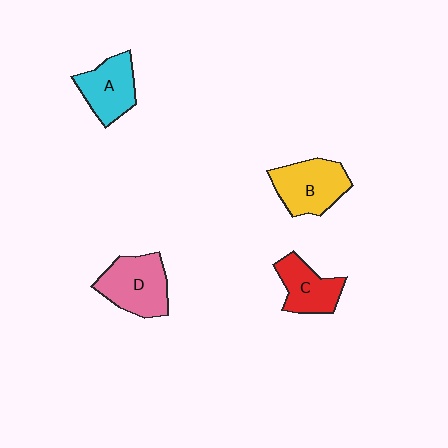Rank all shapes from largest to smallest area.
From largest to smallest: D (pink), B (yellow), A (cyan), C (red).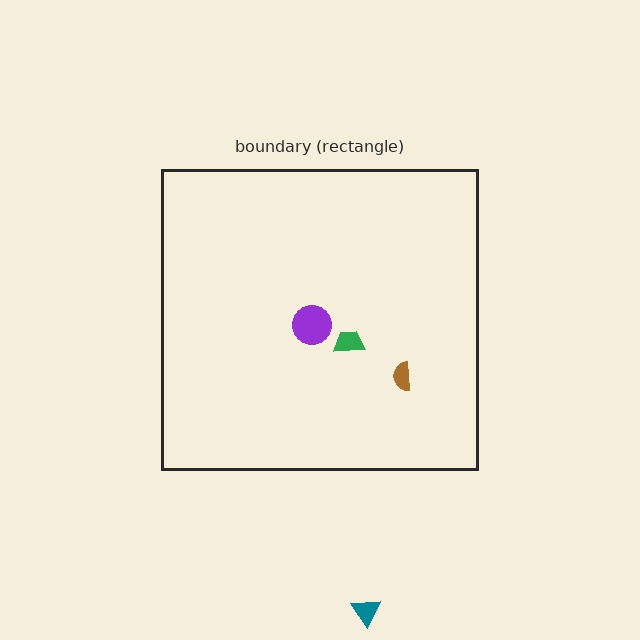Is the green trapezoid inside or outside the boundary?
Inside.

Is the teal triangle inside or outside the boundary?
Outside.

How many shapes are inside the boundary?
3 inside, 1 outside.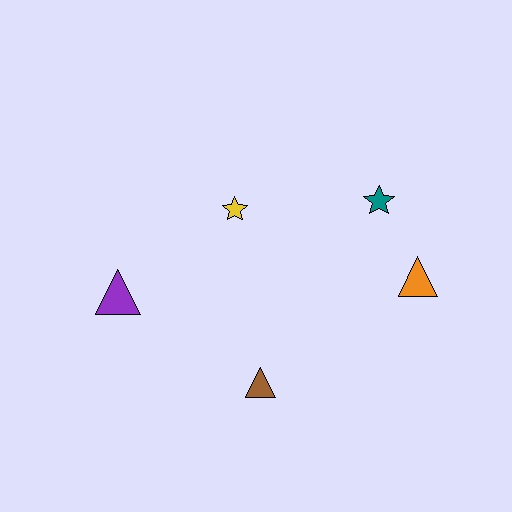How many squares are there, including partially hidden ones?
There are no squares.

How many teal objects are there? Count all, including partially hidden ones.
There is 1 teal object.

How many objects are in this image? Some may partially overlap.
There are 5 objects.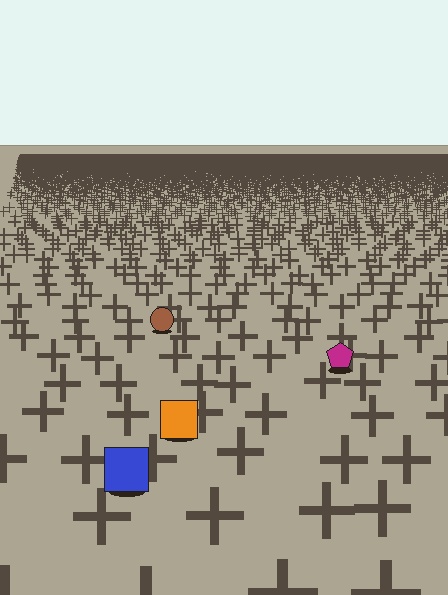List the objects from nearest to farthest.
From nearest to farthest: the blue square, the orange square, the magenta pentagon, the brown circle.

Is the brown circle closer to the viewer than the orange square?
No. The orange square is closer — you can tell from the texture gradient: the ground texture is coarser near it.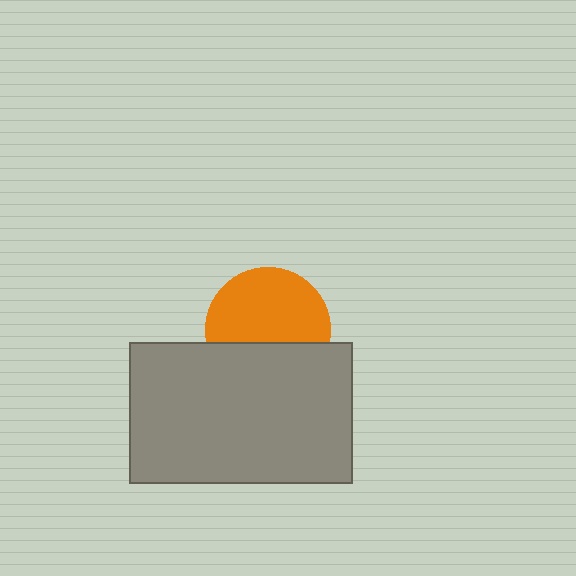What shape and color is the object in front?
The object in front is a gray rectangle.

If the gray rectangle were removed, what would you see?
You would see the complete orange circle.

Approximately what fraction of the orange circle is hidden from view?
Roughly 38% of the orange circle is hidden behind the gray rectangle.